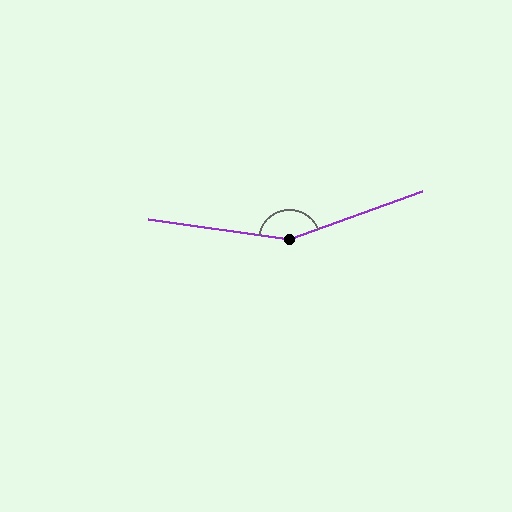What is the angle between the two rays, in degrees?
Approximately 152 degrees.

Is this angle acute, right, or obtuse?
It is obtuse.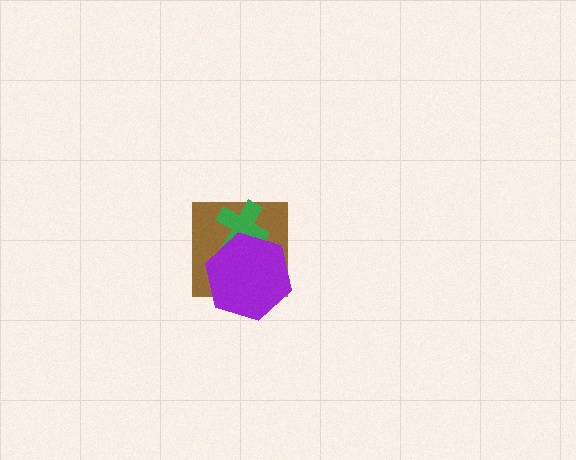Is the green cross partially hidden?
Yes, it is partially covered by another shape.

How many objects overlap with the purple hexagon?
2 objects overlap with the purple hexagon.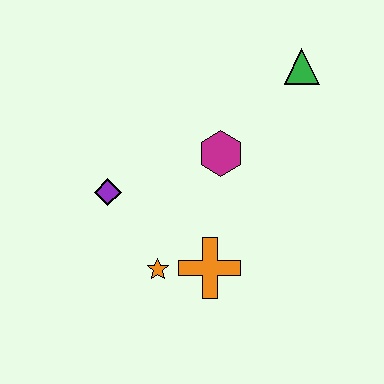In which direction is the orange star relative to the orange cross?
The orange star is to the left of the orange cross.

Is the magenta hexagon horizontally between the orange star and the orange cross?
No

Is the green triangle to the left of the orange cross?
No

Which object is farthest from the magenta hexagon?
The orange star is farthest from the magenta hexagon.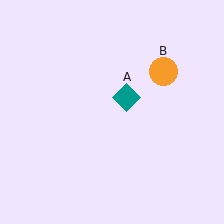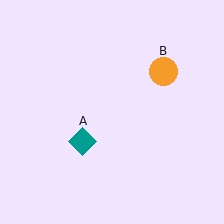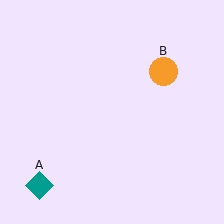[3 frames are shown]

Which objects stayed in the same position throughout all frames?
Orange circle (object B) remained stationary.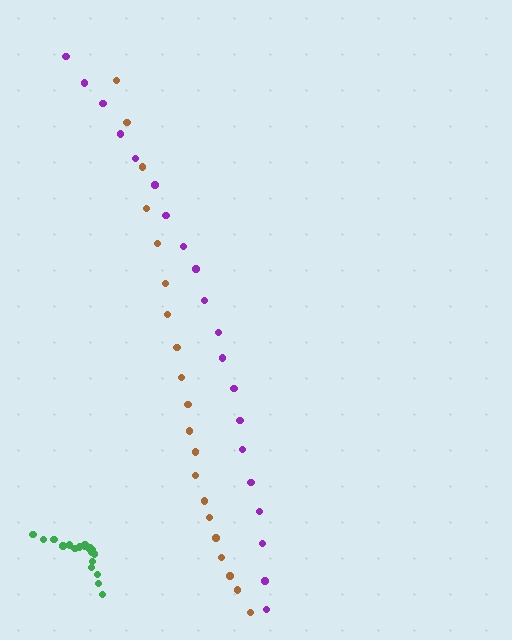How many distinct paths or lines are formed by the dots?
There are 3 distinct paths.